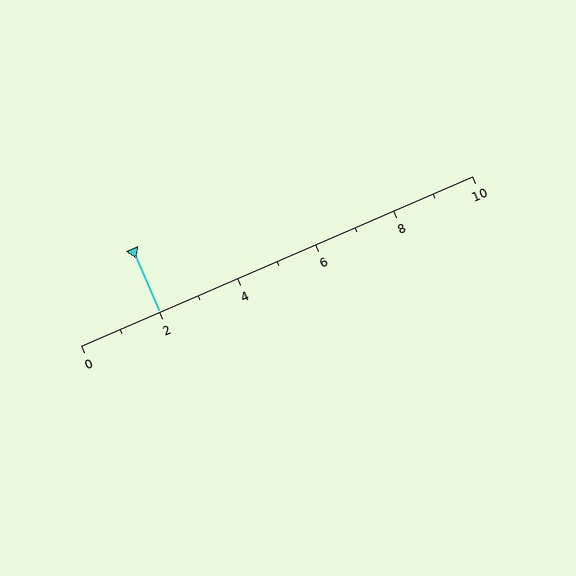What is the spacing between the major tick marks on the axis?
The major ticks are spaced 2 apart.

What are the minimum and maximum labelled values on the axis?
The axis runs from 0 to 10.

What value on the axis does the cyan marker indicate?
The marker indicates approximately 2.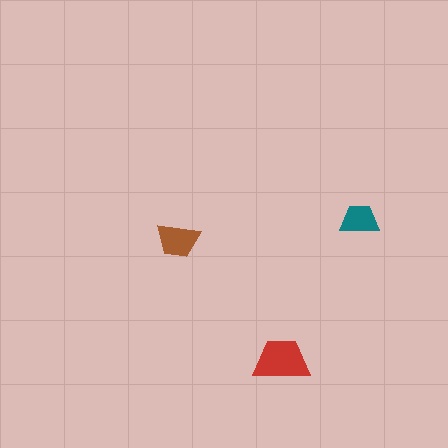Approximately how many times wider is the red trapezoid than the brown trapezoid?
About 1.5 times wider.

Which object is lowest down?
The red trapezoid is bottommost.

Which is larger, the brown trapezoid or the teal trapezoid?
The brown one.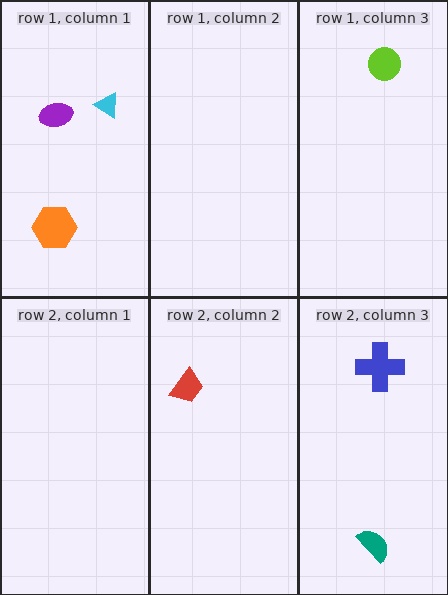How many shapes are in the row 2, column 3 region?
2.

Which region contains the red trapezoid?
The row 2, column 2 region.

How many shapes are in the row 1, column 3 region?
1.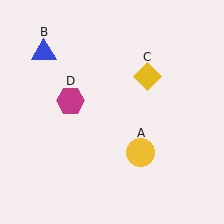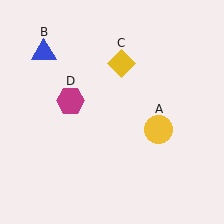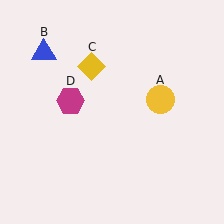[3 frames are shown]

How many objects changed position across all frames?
2 objects changed position: yellow circle (object A), yellow diamond (object C).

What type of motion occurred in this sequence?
The yellow circle (object A), yellow diamond (object C) rotated counterclockwise around the center of the scene.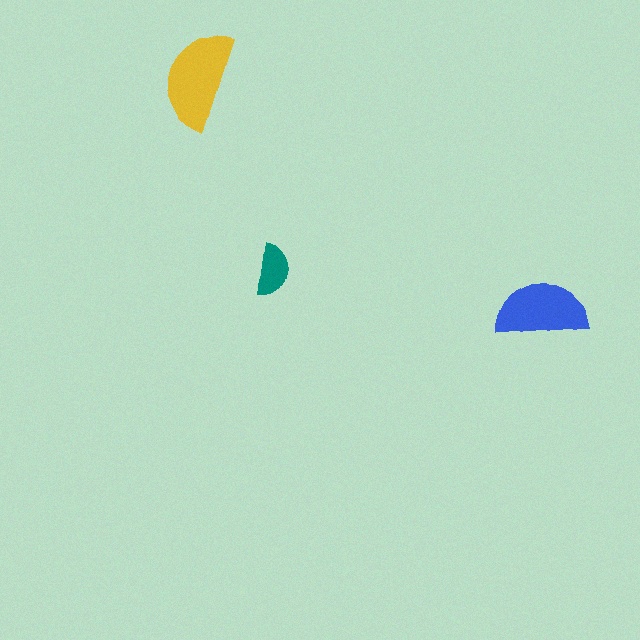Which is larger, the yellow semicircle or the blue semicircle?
The yellow one.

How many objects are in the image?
There are 3 objects in the image.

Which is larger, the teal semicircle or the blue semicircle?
The blue one.